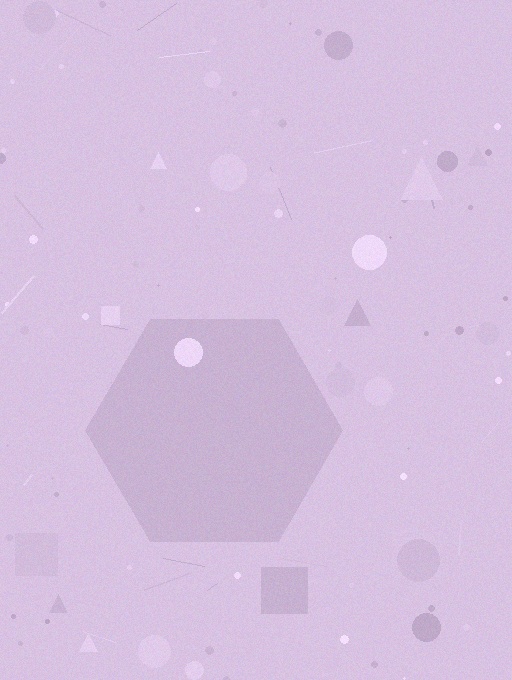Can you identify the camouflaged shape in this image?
The camouflaged shape is a hexagon.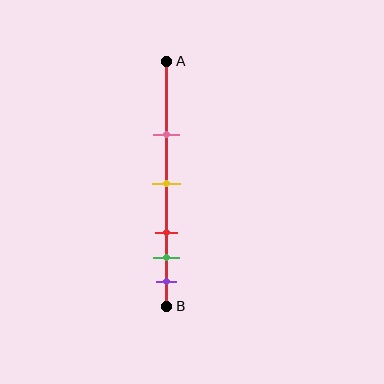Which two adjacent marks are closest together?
The green and purple marks are the closest adjacent pair.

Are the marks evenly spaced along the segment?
No, the marks are not evenly spaced.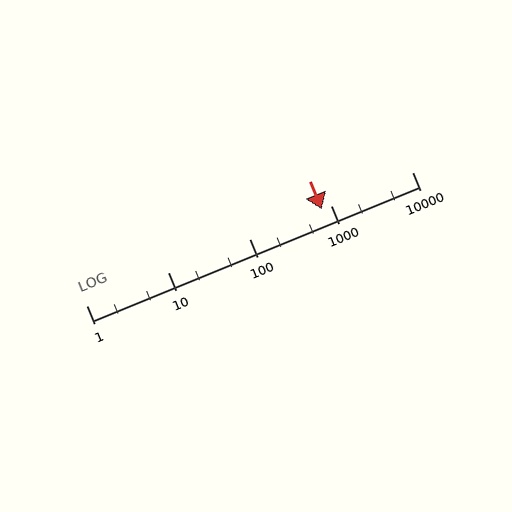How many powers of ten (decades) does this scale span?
The scale spans 4 decades, from 1 to 10000.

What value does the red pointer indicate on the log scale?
The pointer indicates approximately 790.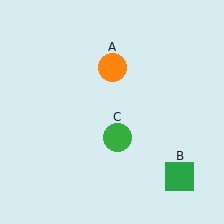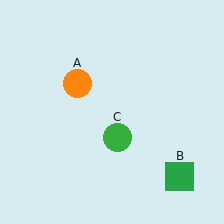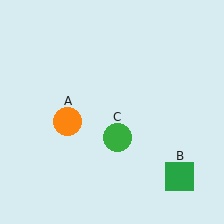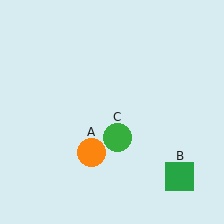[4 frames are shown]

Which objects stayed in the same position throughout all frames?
Green square (object B) and green circle (object C) remained stationary.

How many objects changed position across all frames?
1 object changed position: orange circle (object A).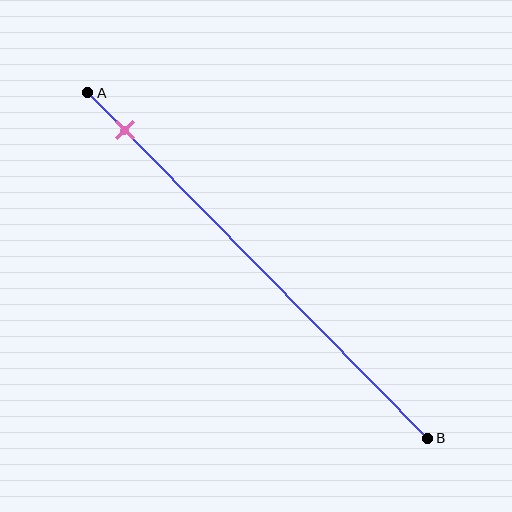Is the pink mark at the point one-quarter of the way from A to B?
No, the mark is at about 10% from A, not at the 25% one-quarter point.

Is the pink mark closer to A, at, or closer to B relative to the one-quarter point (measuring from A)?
The pink mark is closer to point A than the one-quarter point of segment AB.